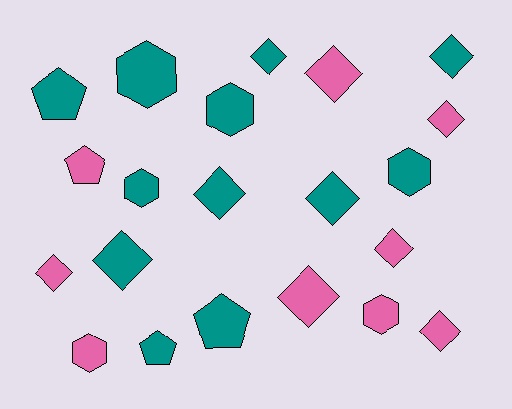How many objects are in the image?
There are 21 objects.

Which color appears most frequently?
Teal, with 12 objects.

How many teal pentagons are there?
There are 3 teal pentagons.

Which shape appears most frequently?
Diamond, with 11 objects.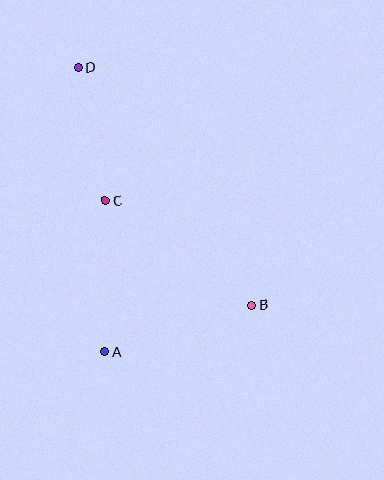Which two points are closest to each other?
Points C and D are closest to each other.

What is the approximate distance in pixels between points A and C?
The distance between A and C is approximately 151 pixels.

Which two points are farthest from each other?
Points B and D are farthest from each other.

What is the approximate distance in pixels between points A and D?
The distance between A and D is approximately 285 pixels.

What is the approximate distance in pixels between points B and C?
The distance between B and C is approximately 180 pixels.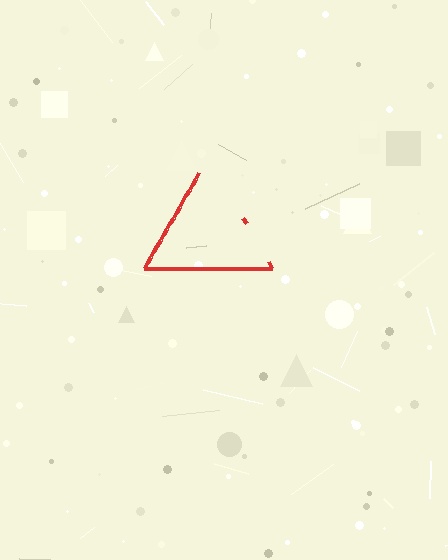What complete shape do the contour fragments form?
The contour fragments form a triangle.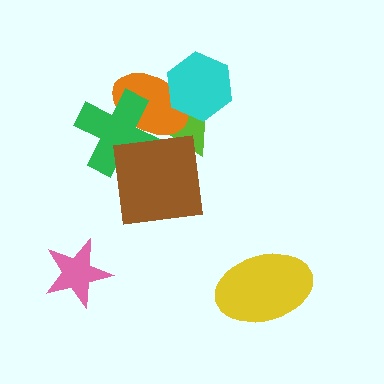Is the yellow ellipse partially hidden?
No, no other shape covers it.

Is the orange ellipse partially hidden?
Yes, it is partially covered by another shape.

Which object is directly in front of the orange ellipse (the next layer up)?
The green cross is directly in front of the orange ellipse.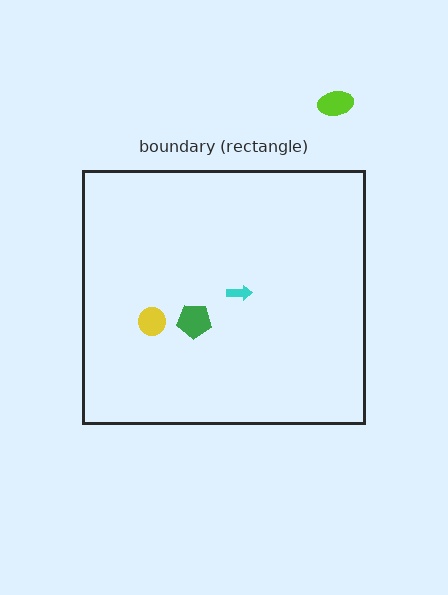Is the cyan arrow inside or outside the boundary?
Inside.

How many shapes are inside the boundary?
3 inside, 1 outside.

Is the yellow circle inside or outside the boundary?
Inside.